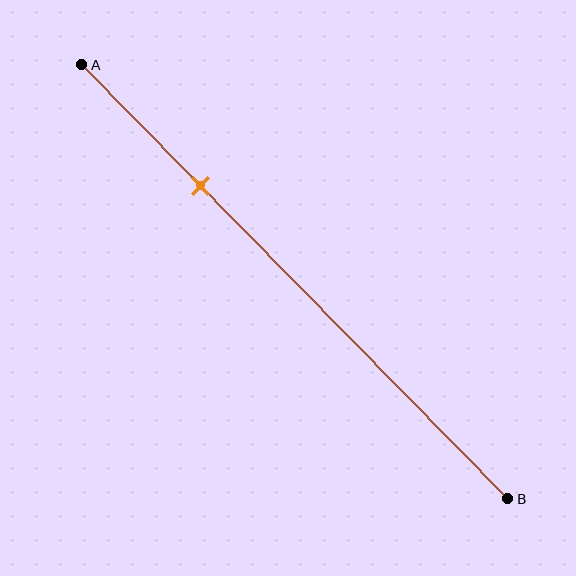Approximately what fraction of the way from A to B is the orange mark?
The orange mark is approximately 30% of the way from A to B.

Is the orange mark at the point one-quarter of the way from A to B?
Yes, the mark is approximately at the one-quarter point.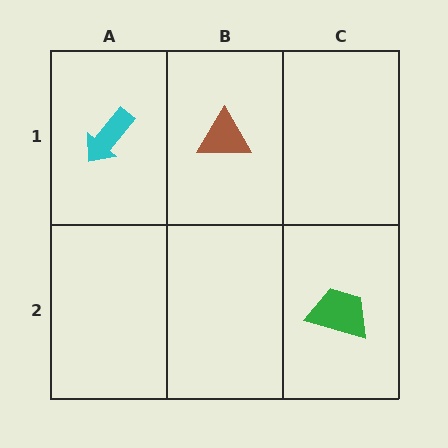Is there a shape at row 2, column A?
No, that cell is empty.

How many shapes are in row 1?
2 shapes.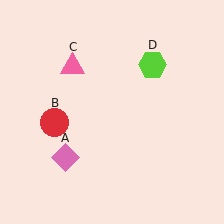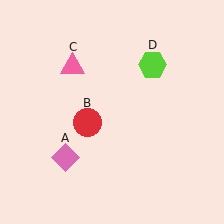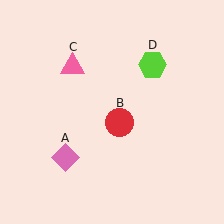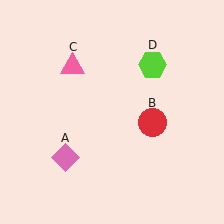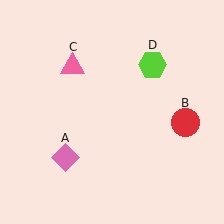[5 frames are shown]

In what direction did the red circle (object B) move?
The red circle (object B) moved right.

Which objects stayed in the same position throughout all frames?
Pink diamond (object A) and pink triangle (object C) and lime hexagon (object D) remained stationary.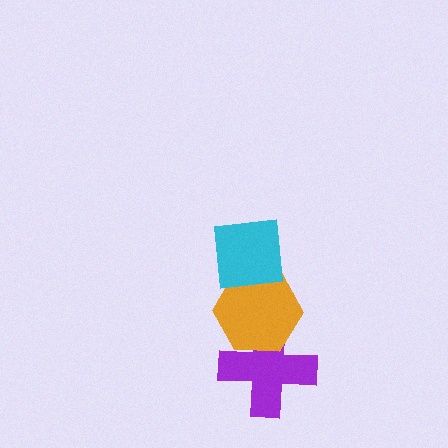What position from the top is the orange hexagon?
The orange hexagon is 2nd from the top.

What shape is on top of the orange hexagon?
The cyan square is on top of the orange hexagon.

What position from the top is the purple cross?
The purple cross is 3rd from the top.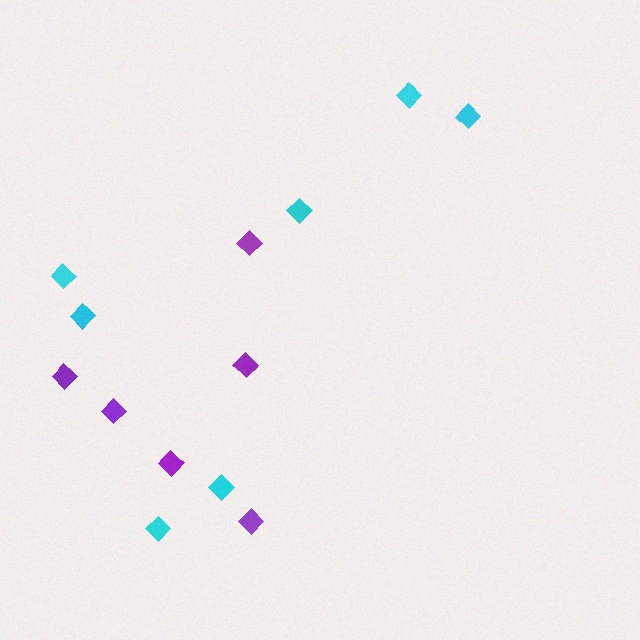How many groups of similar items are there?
There are 2 groups: one group of purple diamonds (6) and one group of cyan diamonds (7).